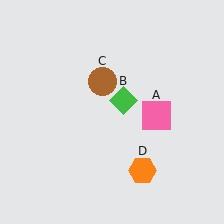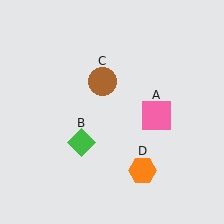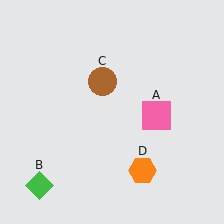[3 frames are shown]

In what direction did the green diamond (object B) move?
The green diamond (object B) moved down and to the left.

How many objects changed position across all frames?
1 object changed position: green diamond (object B).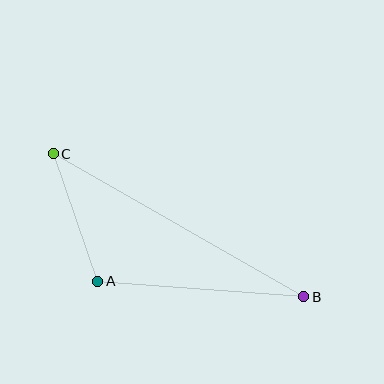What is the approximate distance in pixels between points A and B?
The distance between A and B is approximately 207 pixels.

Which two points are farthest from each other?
Points B and C are farthest from each other.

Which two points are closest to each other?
Points A and C are closest to each other.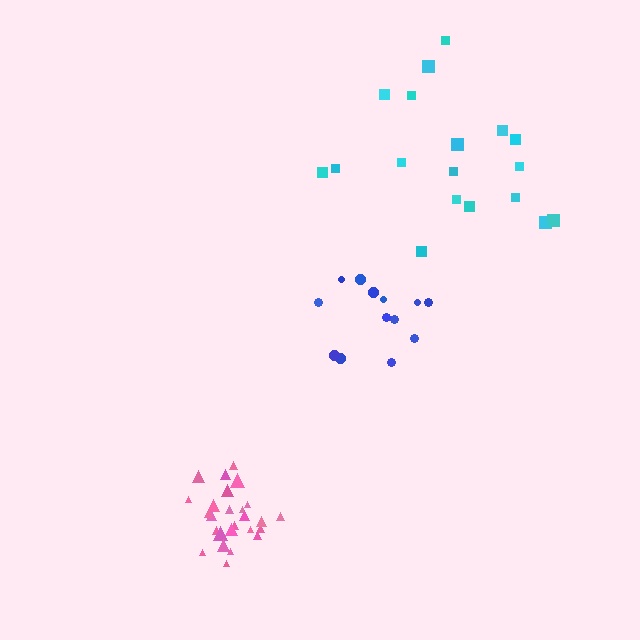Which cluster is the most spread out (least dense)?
Cyan.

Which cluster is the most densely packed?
Pink.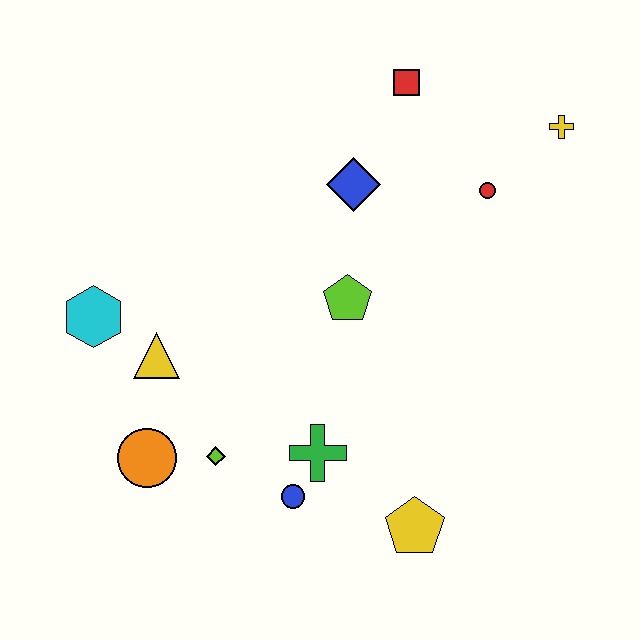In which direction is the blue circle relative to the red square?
The blue circle is below the red square.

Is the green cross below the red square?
Yes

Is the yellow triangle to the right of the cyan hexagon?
Yes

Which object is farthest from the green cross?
The yellow cross is farthest from the green cross.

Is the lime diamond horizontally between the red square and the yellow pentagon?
No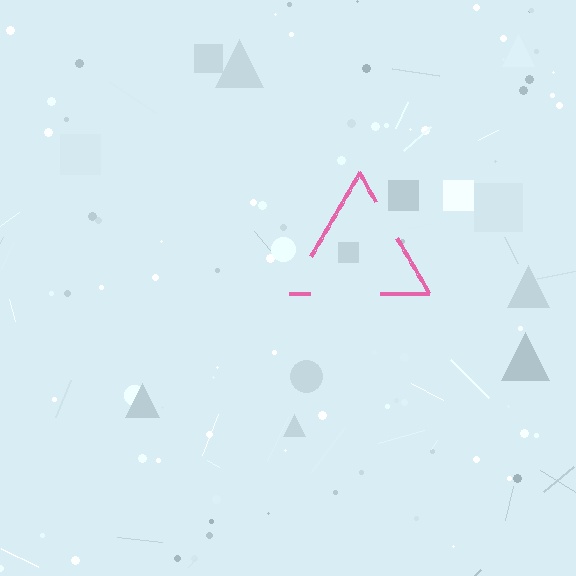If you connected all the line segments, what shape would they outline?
They would outline a triangle.